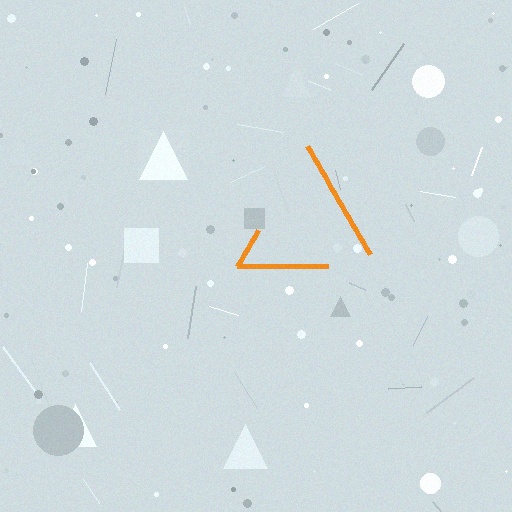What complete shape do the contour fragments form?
The contour fragments form a triangle.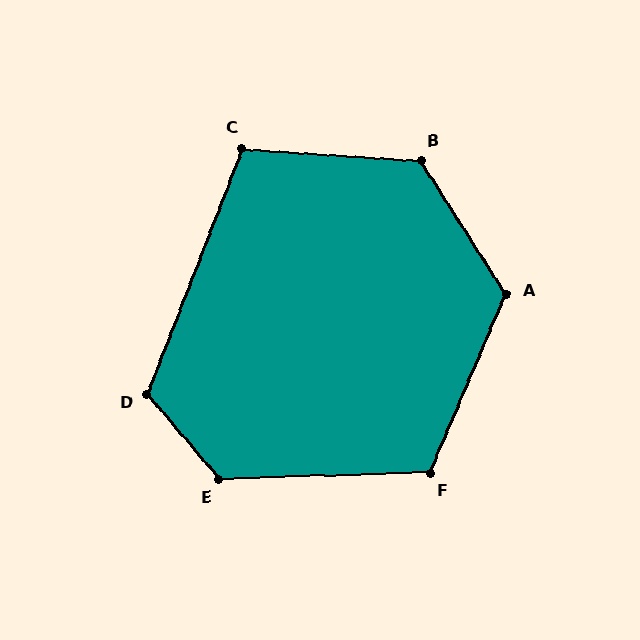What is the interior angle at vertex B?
Approximately 127 degrees (obtuse).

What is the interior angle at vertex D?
Approximately 118 degrees (obtuse).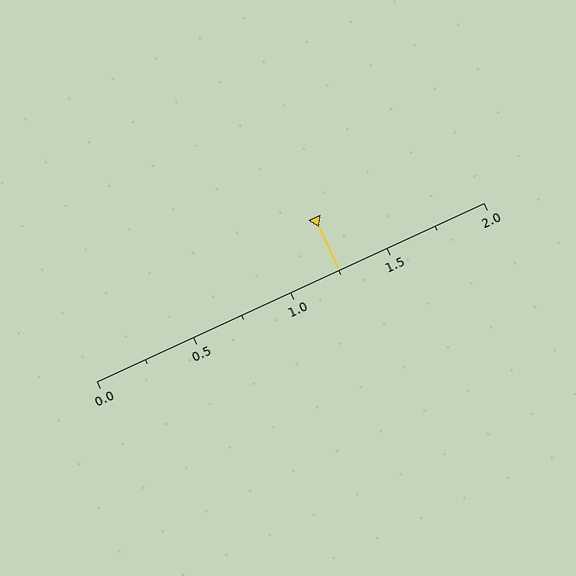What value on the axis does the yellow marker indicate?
The marker indicates approximately 1.25.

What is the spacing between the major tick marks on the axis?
The major ticks are spaced 0.5 apart.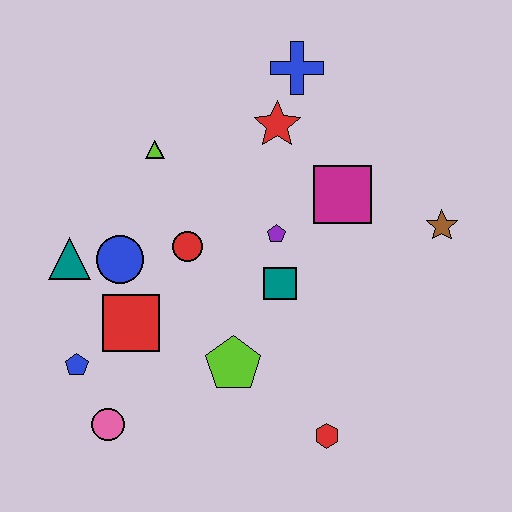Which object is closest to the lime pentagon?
The teal square is closest to the lime pentagon.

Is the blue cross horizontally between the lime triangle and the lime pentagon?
No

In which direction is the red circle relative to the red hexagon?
The red circle is above the red hexagon.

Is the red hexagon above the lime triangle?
No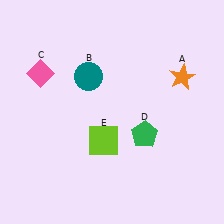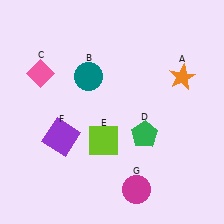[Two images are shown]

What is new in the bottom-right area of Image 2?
A magenta circle (G) was added in the bottom-right area of Image 2.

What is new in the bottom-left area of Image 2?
A purple square (F) was added in the bottom-left area of Image 2.